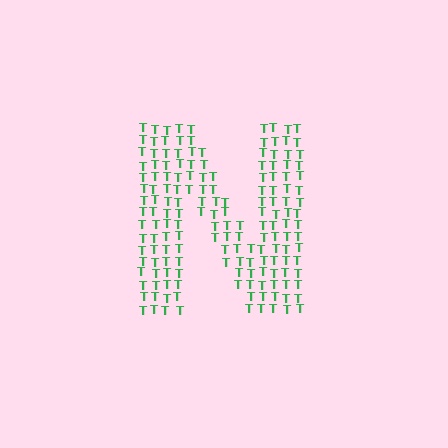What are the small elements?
The small elements are letter T's.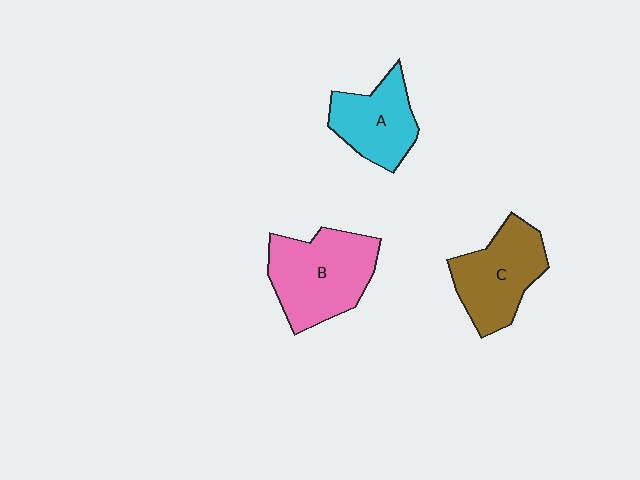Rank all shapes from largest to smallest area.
From largest to smallest: B (pink), C (brown), A (cyan).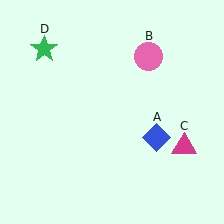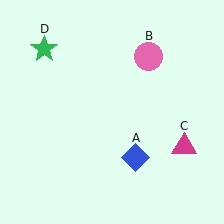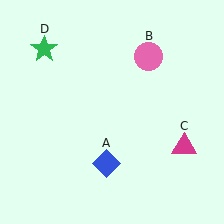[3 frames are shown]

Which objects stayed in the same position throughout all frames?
Pink circle (object B) and magenta triangle (object C) and green star (object D) remained stationary.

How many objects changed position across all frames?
1 object changed position: blue diamond (object A).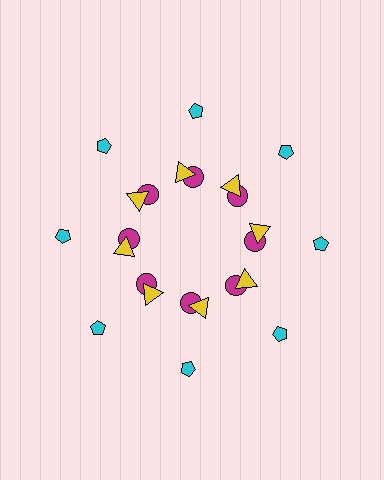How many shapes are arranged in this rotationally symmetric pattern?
There are 24 shapes, arranged in 8 groups of 3.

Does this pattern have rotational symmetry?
Yes, this pattern has 8-fold rotational symmetry. It looks the same after rotating 45 degrees around the center.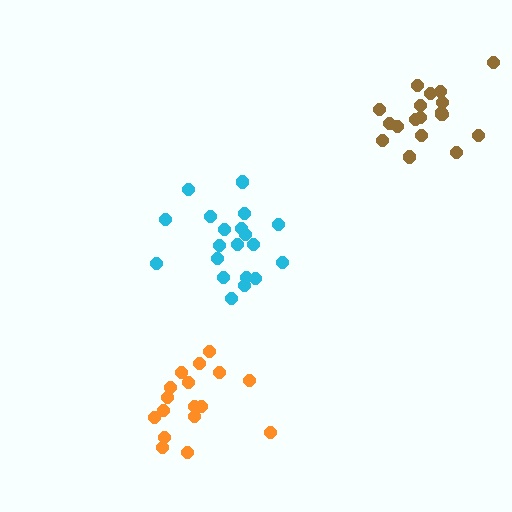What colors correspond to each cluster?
The clusters are colored: cyan, brown, orange.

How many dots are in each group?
Group 1: 20 dots, Group 2: 18 dots, Group 3: 17 dots (55 total).